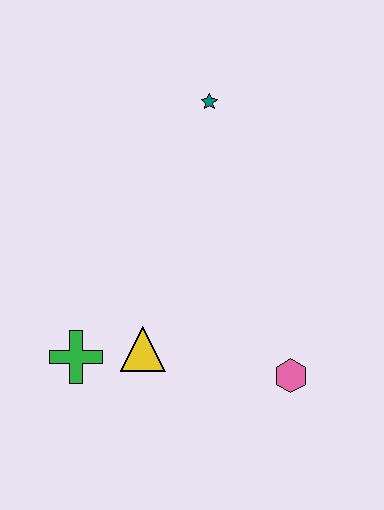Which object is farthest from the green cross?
The teal star is farthest from the green cross.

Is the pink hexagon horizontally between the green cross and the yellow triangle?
No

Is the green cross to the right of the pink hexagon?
No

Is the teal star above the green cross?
Yes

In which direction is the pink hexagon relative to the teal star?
The pink hexagon is below the teal star.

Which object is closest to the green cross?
The yellow triangle is closest to the green cross.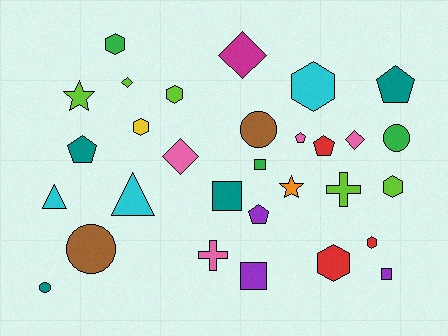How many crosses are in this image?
There are 2 crosses.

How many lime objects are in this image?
There are 5 lime objects.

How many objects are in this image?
There are 30 objects.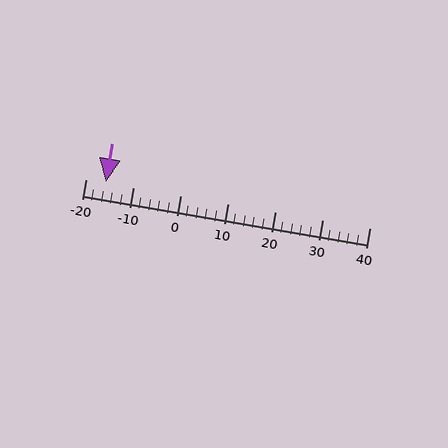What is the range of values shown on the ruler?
The ruler shows values from -20 to 40.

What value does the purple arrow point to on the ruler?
The purple arrow points to approximately -16.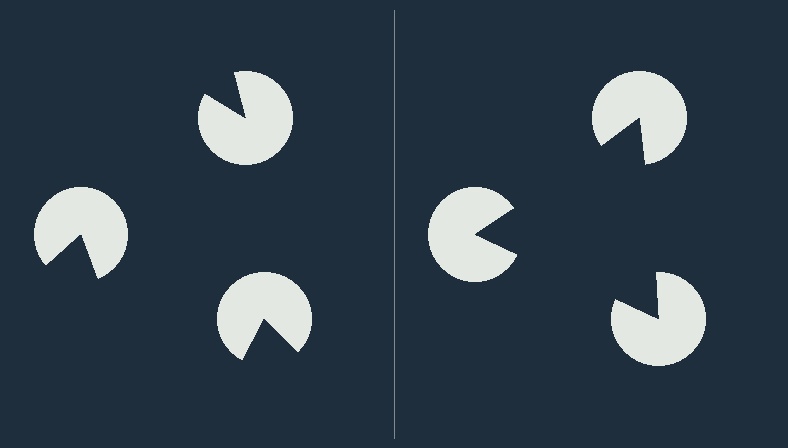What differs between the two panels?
The pac-man discs are positioned identically on both sides; only the wedge orientations differ. On the right they align to a triangle; on the left they are misaligned.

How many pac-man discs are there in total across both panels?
6 — 3 on each side.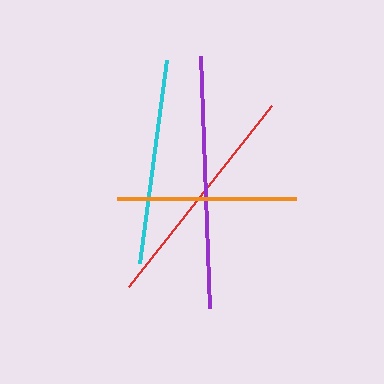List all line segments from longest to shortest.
From longest to shortest: purple, red, cyan, orange.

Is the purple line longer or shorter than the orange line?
The purple line is longer than the orange line.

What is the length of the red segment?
The red segment is approximately 230 pixels long.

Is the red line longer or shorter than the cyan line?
The red line is longer than the cyan line.